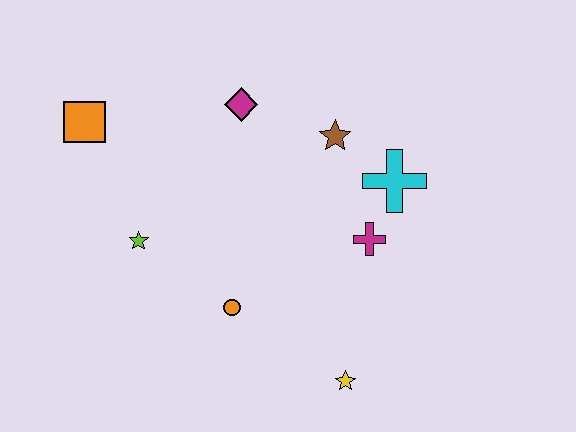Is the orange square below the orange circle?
No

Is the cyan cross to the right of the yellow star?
Yes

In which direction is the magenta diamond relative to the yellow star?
The magenta diamond is above the yellow star.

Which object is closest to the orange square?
The lime star is closest to the orange square.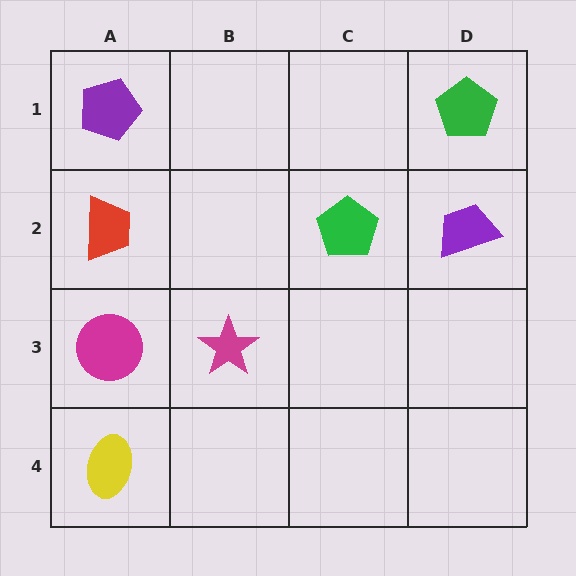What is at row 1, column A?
A purple pentagon.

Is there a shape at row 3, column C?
No, that cell is empty.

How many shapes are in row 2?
3 shapes.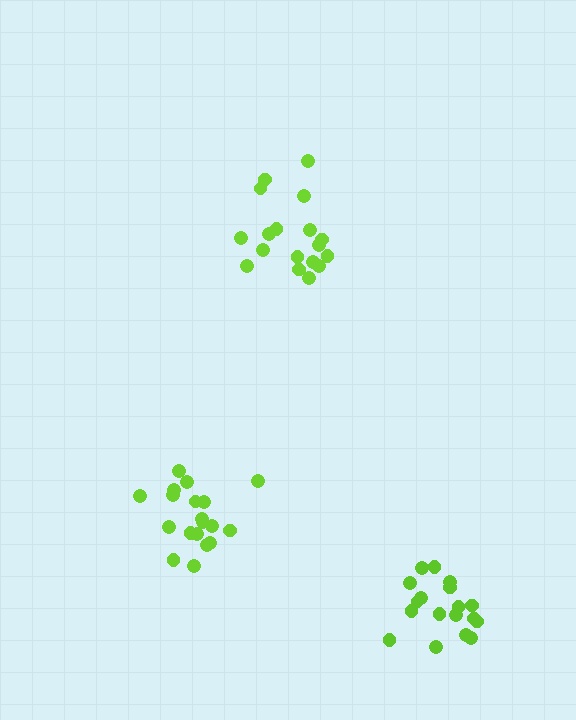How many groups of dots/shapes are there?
There are 3 groups.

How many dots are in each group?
Group 1: 18 dots, Group 2: 19 dots, Group 3: 18 dots (55 total).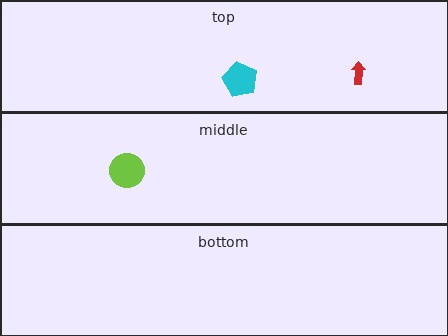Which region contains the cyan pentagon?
The top region.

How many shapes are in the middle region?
1.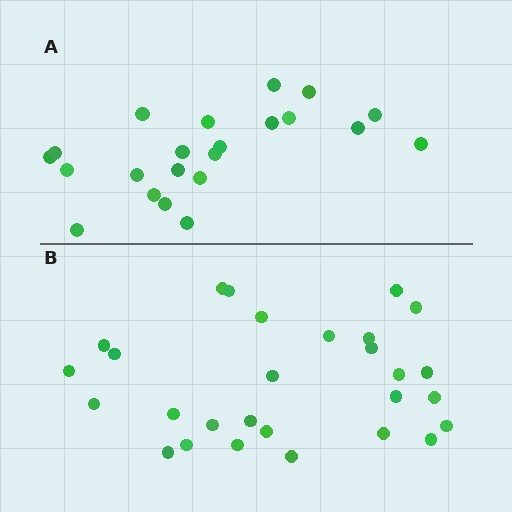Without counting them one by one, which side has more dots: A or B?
Region B (the bottom region) has more dots.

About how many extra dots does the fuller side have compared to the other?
Region B has about 6 more dots than region A.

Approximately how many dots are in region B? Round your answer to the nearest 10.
About 30 dots. (The exact count is 28, which rounds to 30.)